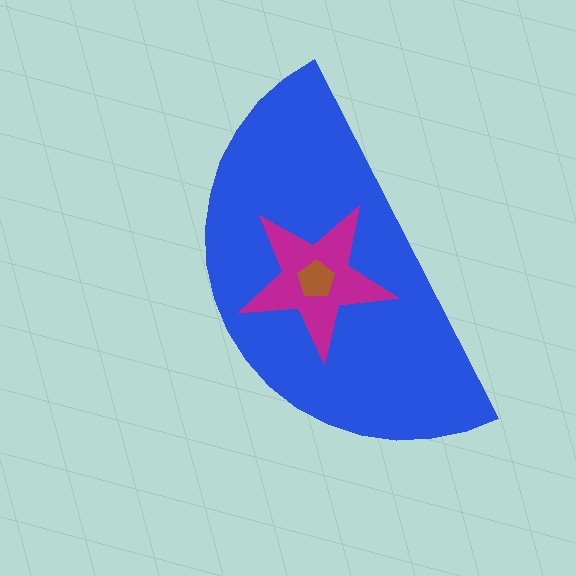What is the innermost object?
The brown pentagon.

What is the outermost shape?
The blue semicircle.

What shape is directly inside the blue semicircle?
The magenta star.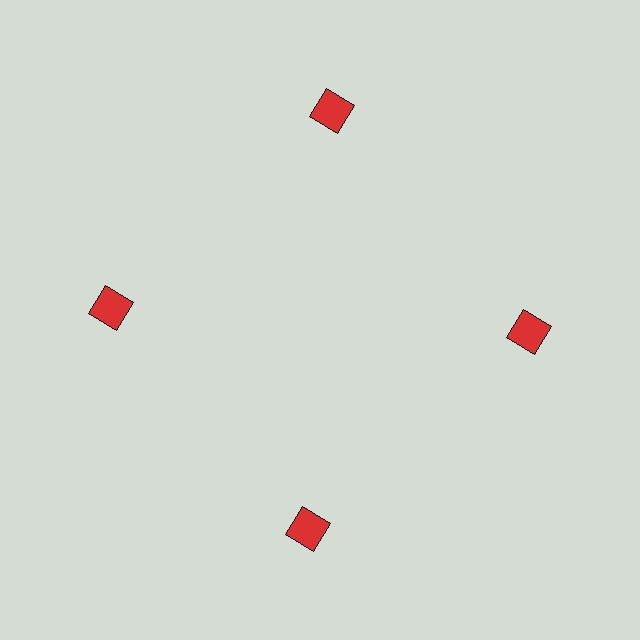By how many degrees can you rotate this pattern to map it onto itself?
The pattern maps onto itself every 90 degrees of rotation.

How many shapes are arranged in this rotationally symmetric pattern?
There are 4 shapes, arranged in 4 groups of 1.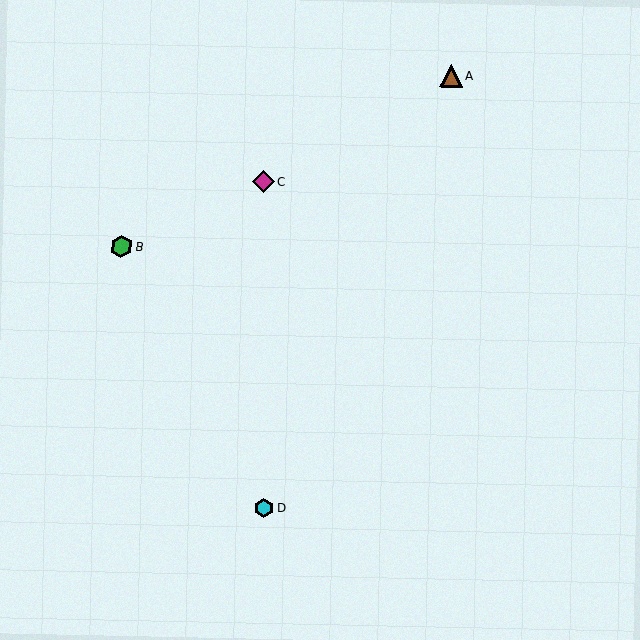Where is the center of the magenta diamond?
The center of the magenta diamond is at (264, 181).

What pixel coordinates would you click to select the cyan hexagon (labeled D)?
Click at (264, 508) to select the cyan hexagon D.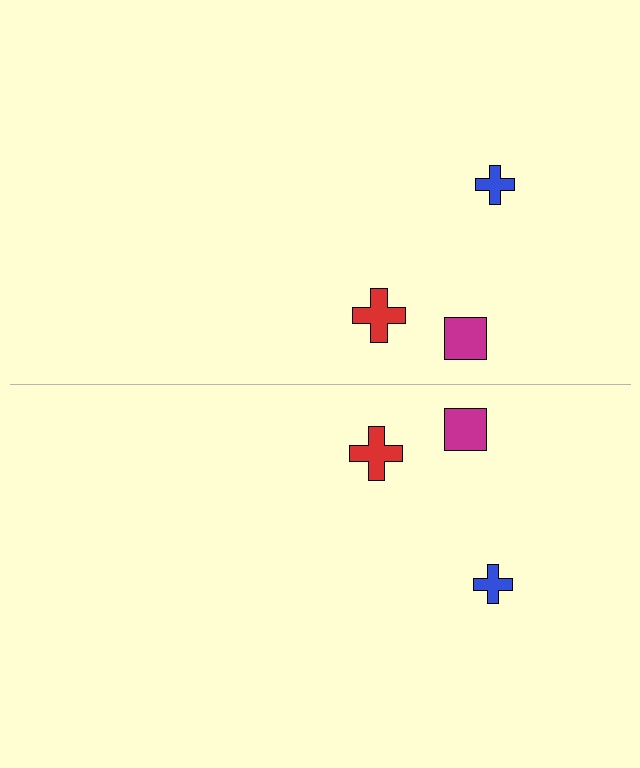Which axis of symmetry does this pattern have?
The pattern has a horizontal axis of symmetry running through the center of the image.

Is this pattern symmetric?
Yes, this pattern has bilateral (reflection) symmetry.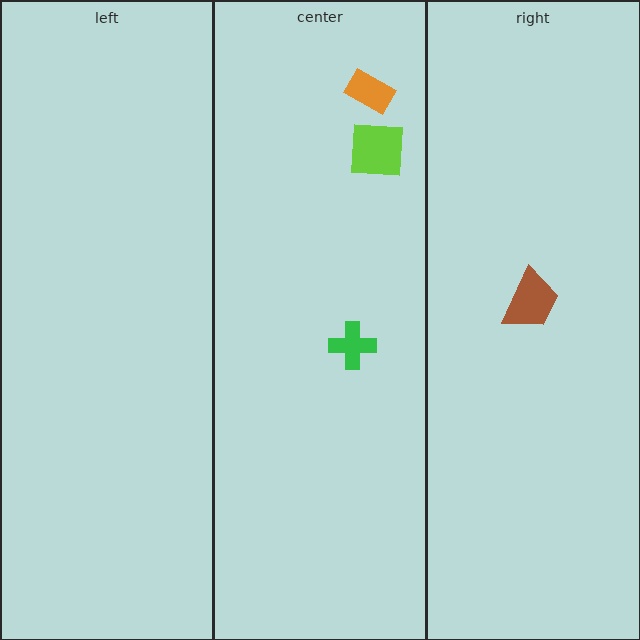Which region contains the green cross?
The center region.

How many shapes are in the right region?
1.